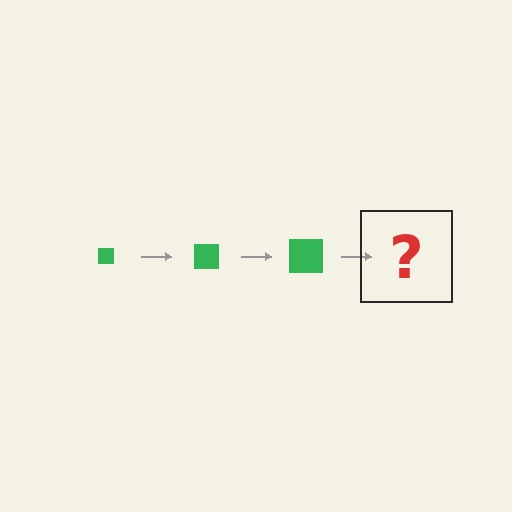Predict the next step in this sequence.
The next step is a green square, larger than the previous one.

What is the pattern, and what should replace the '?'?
The pattern is that the square gets progressively larger each step. The '?' should be a green square, larger than the previous one.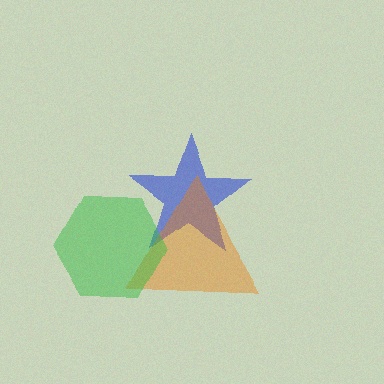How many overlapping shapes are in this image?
There are 3 overlapping shapes in the image.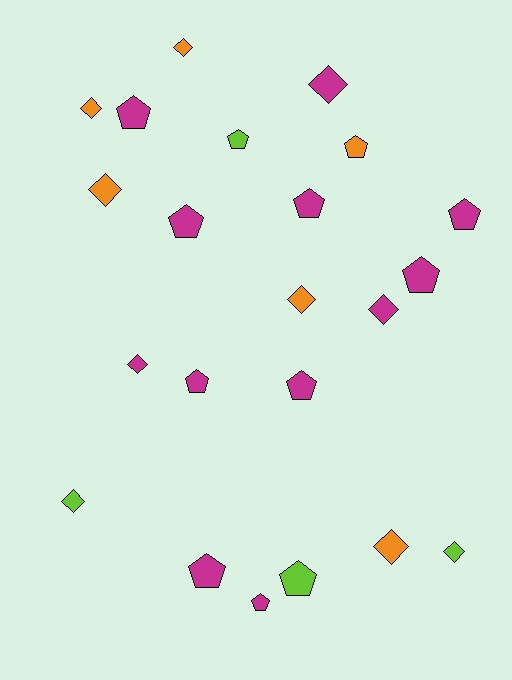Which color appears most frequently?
Magenta, with 12 objects.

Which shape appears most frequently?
Pentagon, with 12 objects.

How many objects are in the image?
There are 22 objects.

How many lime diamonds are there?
There are 2 lime diamonds.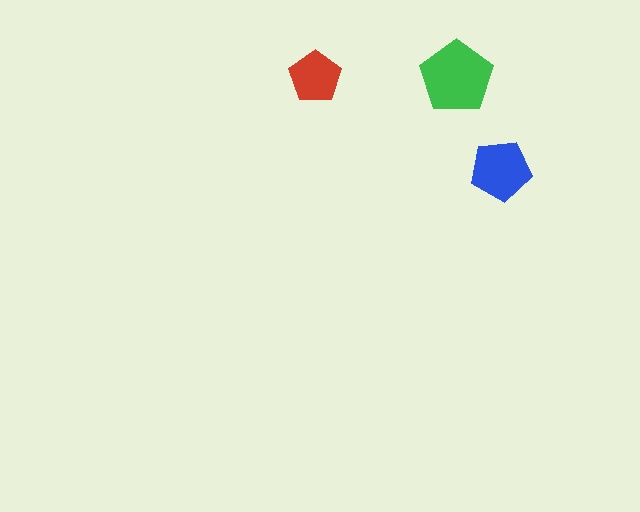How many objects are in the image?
There are 3 objects in the image.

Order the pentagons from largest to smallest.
the green one, the blue one, the red one.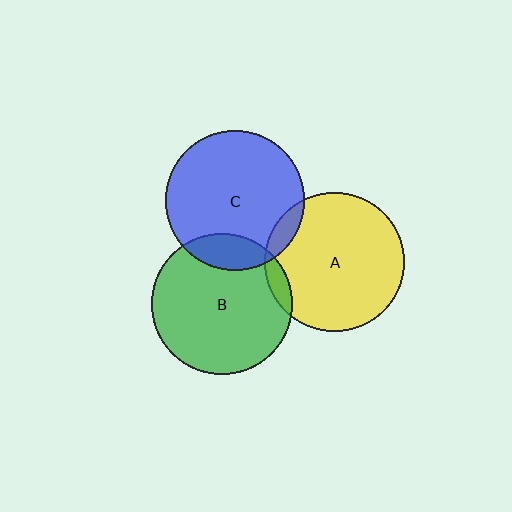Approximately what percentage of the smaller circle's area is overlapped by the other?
Approximately 10%.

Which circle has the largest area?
Circle B (green).